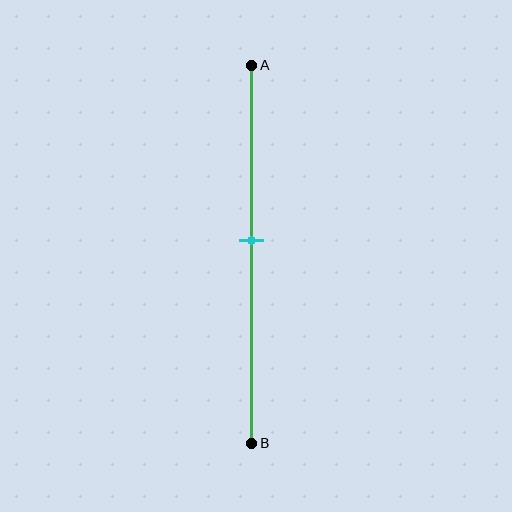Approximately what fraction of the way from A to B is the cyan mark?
The cyan mark is approximately 45% of the way from A to B.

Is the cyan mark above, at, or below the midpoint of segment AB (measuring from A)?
The cyan mark is above the midpoint of segment AB.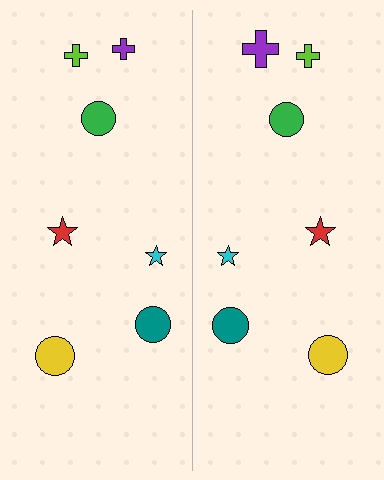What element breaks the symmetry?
The purple cross on the right side has a different size than its mirror counterpart.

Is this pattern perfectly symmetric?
No, the pattern is not perfectly symmetric. The purple cross on the right side has a different size than its mirror counterpart.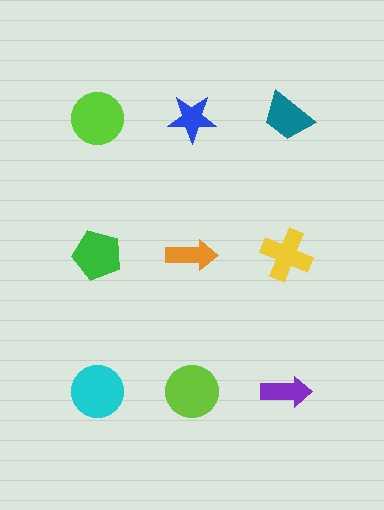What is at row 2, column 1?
A green pentagon.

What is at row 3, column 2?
A lime circle.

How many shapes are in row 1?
3 shapes.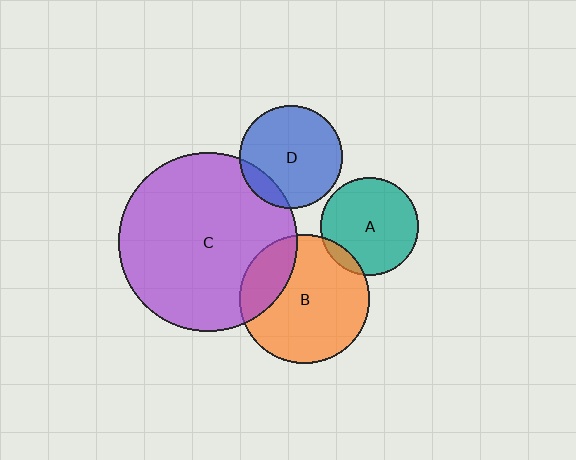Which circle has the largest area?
Circle C (purple).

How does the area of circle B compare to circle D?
Approximately 1.6 times.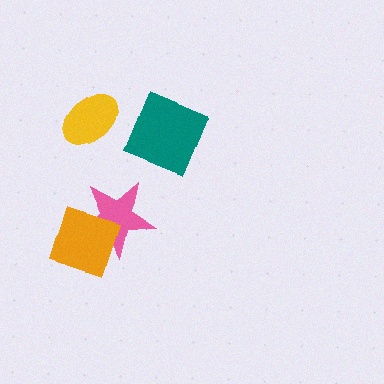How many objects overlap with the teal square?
0 objects overlap with the teal square.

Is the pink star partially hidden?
Yes, it is partially covered by another shape.